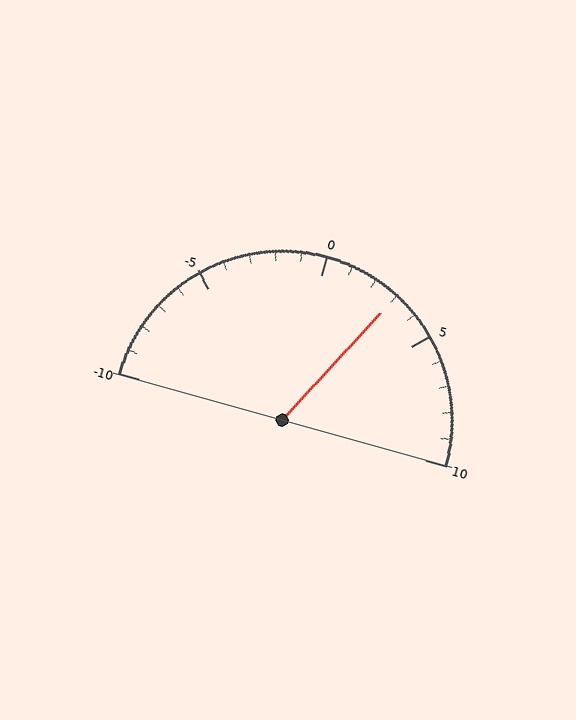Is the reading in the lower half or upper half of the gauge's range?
The reading is in the upper half of the range (-10 to 10).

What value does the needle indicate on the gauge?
The needle indicates approximately 3.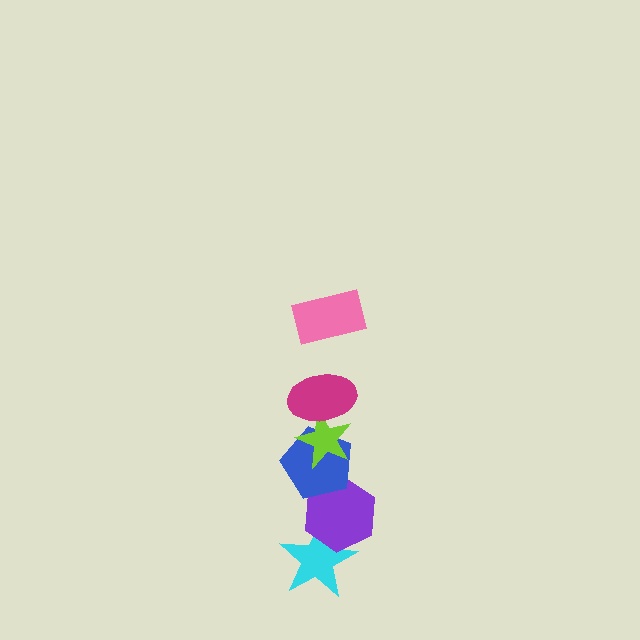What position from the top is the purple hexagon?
The purple hexagon is 5th from the top.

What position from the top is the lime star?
The lime star is 3rd from the top.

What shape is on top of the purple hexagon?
The blue pentagon is on top of the purple hexagon.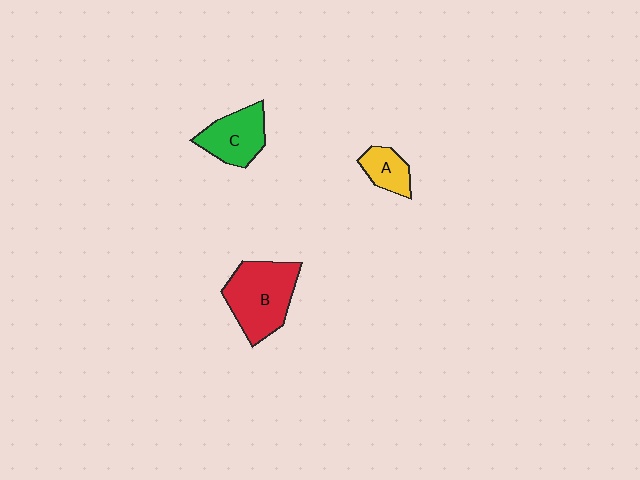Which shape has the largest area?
Shape B (red).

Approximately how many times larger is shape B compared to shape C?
Approximately 1.5 times.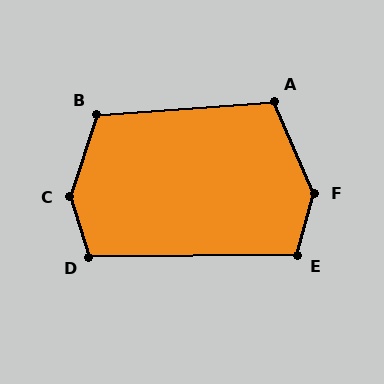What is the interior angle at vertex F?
Approximately 141 degrees (obtuse).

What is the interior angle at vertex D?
Approximately 107 degrees (obtuse).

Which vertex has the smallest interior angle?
E, at approximately 107 degrees.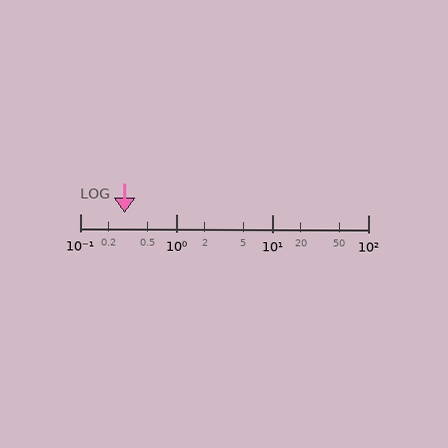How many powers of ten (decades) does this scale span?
The scale spans 3 decades, from 0.1 to 100.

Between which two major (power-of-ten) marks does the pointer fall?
The pointer is between 0.1 and 1.